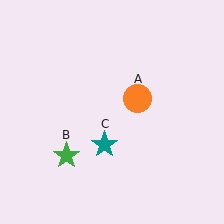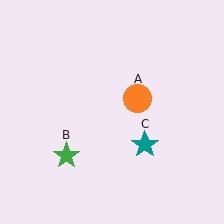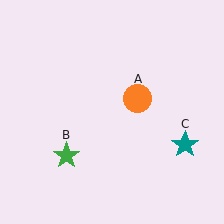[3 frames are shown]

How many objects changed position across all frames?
1 object changed position: teal star (object C).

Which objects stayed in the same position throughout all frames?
Orange circle (object A) and green star (object B) remained stationary.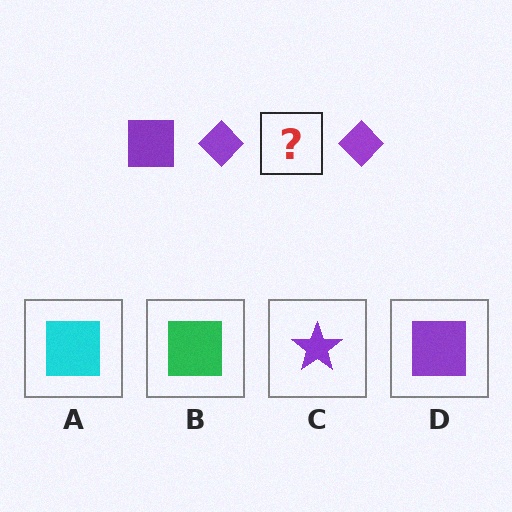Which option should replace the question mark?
Option D.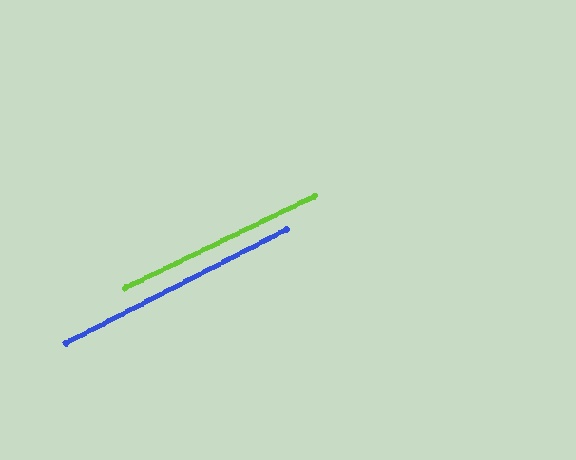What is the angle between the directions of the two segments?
Approximately 1 degree.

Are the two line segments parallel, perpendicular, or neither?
Parallel — their directions differ by only 1.3°.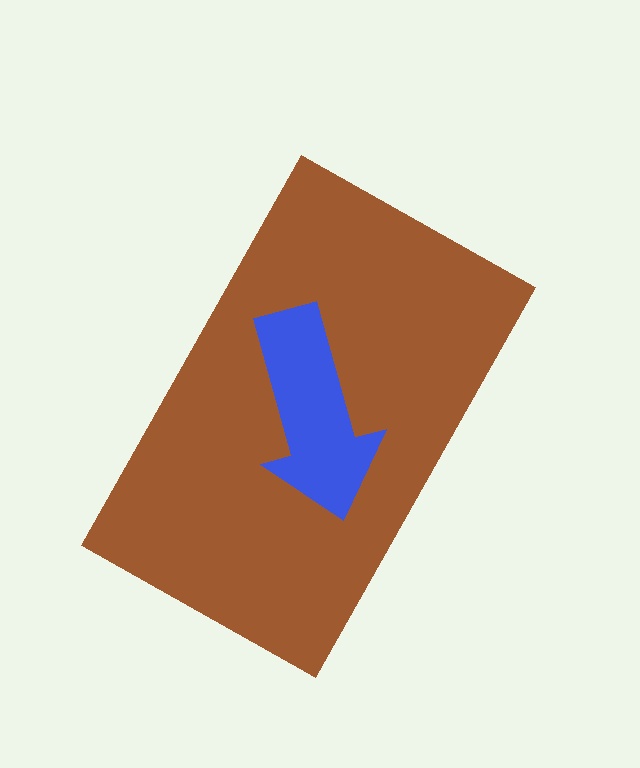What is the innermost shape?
The blue arrow.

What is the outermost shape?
The brown rectangle.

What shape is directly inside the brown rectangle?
The blue arrow.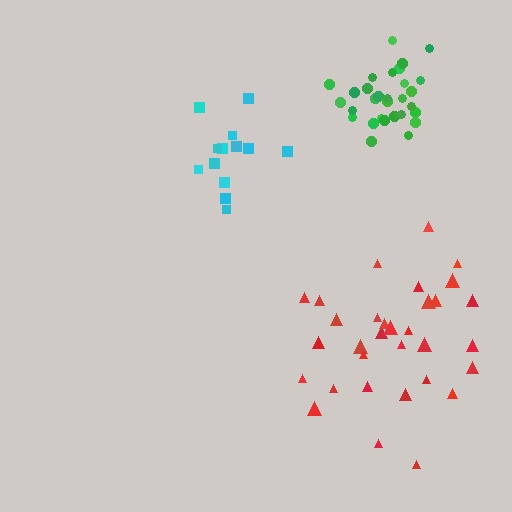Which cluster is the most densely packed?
Green.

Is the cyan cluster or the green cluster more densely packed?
Green.